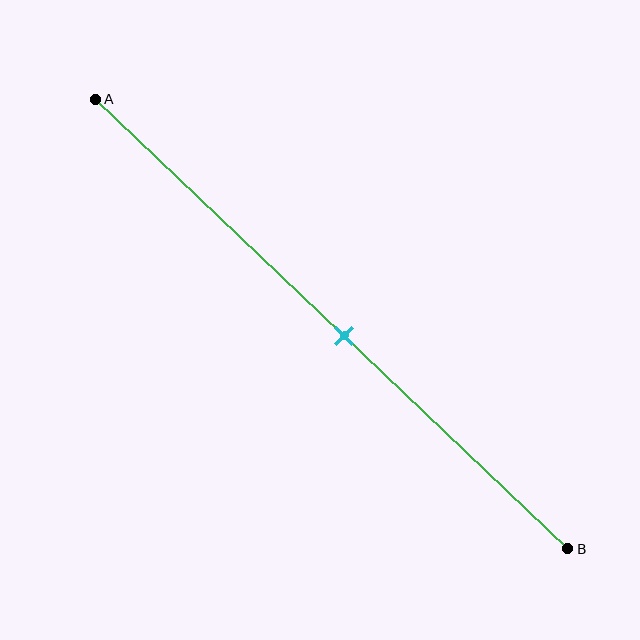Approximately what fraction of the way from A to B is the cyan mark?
The cyan mark is approximately 55% of the way from A to B.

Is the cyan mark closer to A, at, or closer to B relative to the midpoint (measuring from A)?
The cyan mark is approximately at the midpoint of segment AB.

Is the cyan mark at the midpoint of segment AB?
Yes, the mark is approximately at the midpoint.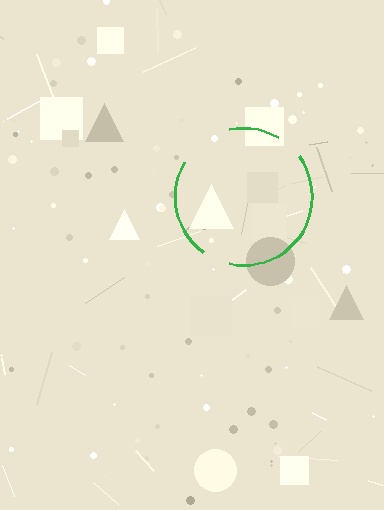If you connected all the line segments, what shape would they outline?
They would outline a circle.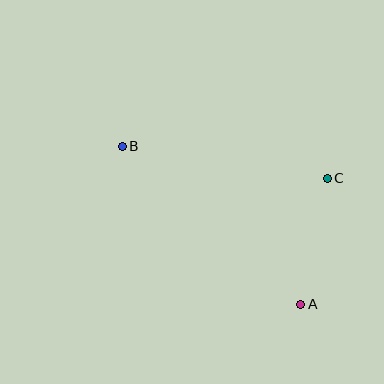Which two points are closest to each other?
Points A and C are closest to each other.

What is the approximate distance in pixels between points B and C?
The distance between B and C is approximately 207 pixels.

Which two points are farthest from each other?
Points A and B are farthest from each other.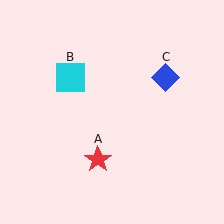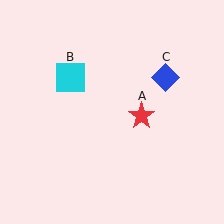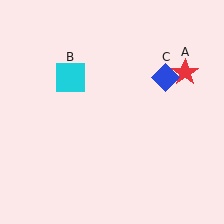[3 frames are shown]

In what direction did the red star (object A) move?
The red star (object A) moved up and to the right.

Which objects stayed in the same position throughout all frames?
Cyan square (object B) and blue diamond (object C) remained stationary.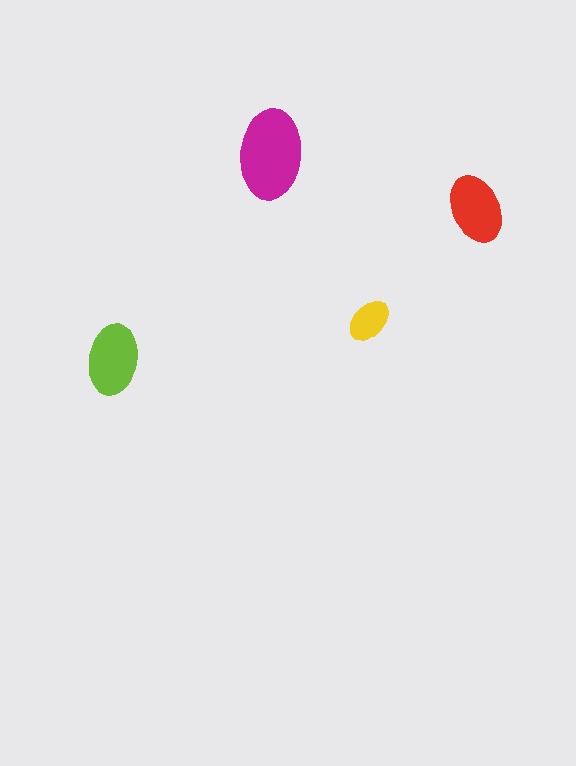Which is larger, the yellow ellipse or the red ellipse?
The red one.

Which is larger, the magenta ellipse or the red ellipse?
The magenta one.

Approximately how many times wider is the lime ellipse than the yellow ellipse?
About 1.5 times wider.